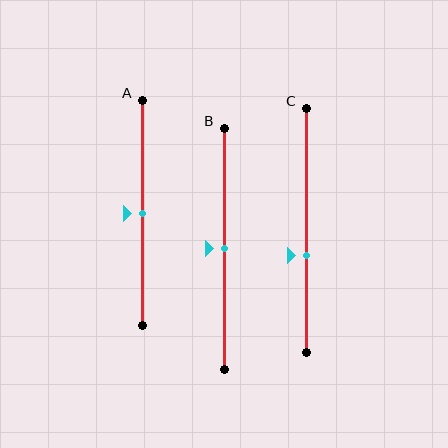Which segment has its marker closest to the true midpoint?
Segment A has its marker closest to the true midpoint.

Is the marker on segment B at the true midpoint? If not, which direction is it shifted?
Yes, the marker on segment B is at the true midpoint.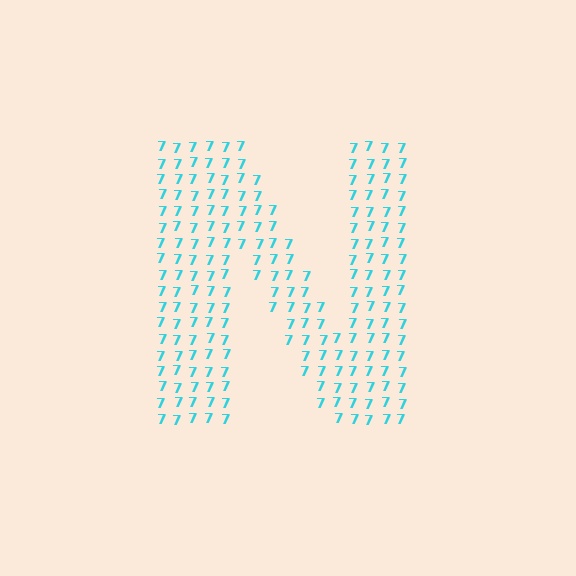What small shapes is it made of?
It is made of small digit 7's.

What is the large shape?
The large shape is the letter N.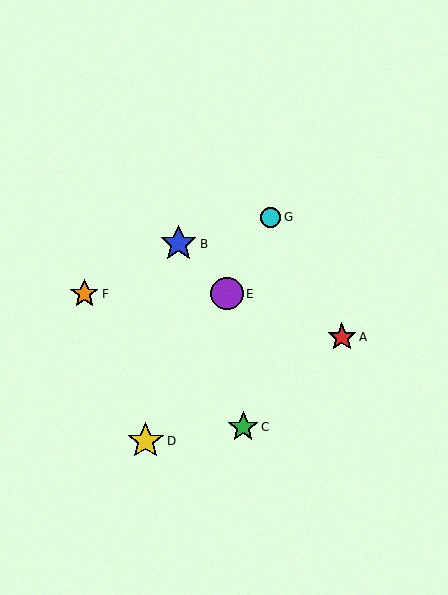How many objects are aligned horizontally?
2 objects (E, F) are aligned horizontally.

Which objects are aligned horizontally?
Objects E, F are aligned horizontally.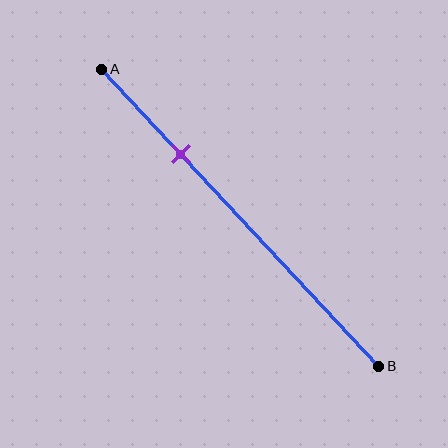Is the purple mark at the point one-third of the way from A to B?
No, the mark is at about 30% from A, not at the 33% one-third point.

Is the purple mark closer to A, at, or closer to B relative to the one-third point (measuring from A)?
The purple mark is closer to point A than the one-third point of segment AB.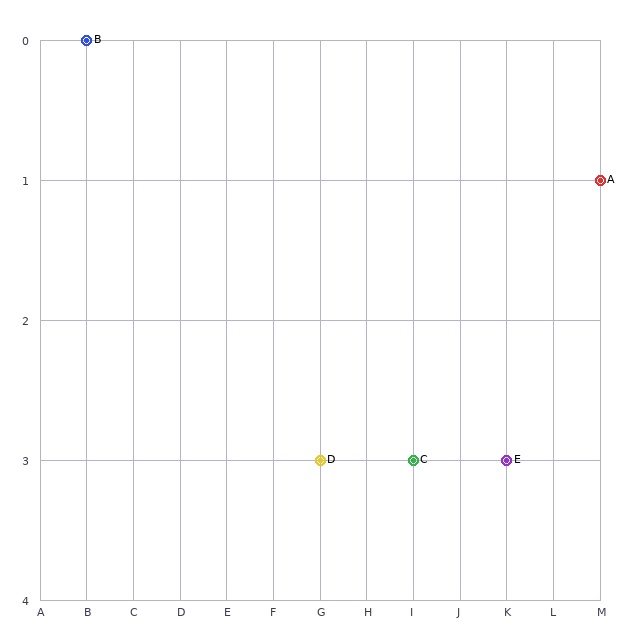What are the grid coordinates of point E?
Point E is at grid coordinates (K, 3).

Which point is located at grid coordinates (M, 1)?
Point A is at (M, 1).